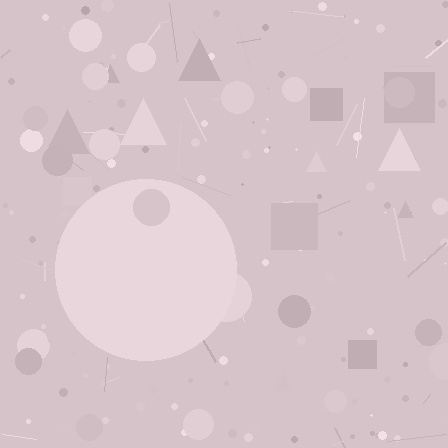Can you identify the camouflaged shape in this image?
The camouflaged shape is a circle.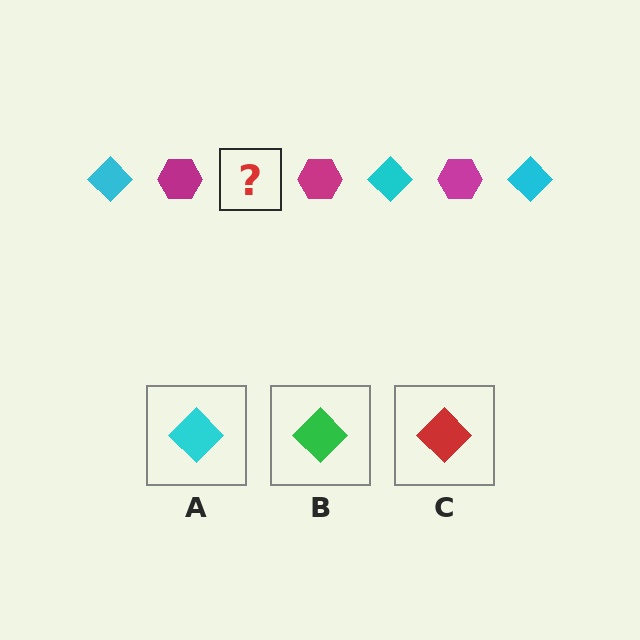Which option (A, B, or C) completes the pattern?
A.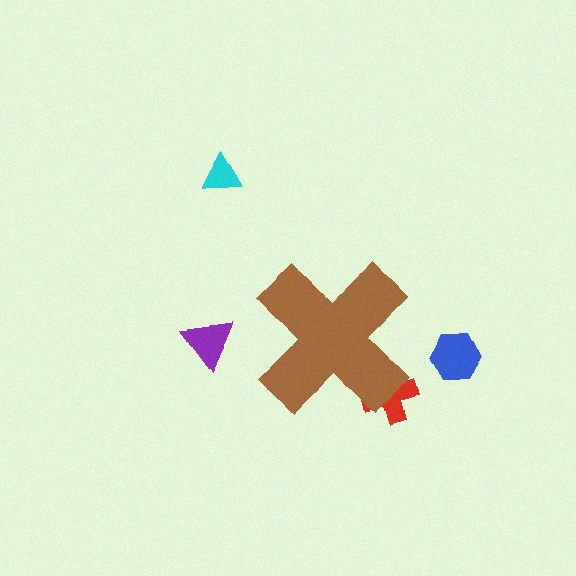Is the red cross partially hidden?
Yes, the red cross is partially hidden behind the brown cross.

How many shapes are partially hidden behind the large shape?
1 shape is partially hidden.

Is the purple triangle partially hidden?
No, the purple triangle is fully visible.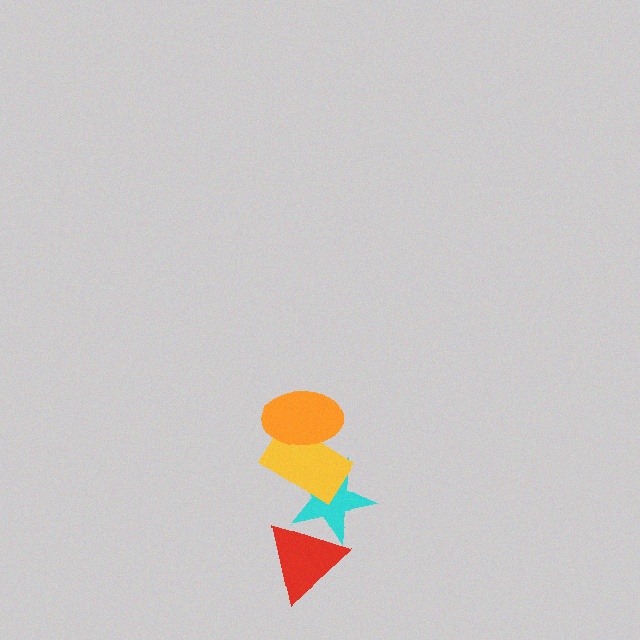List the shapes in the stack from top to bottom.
From top to bottom: the orange ellipse, the yellow rectangle, the cyan star, the red triangle.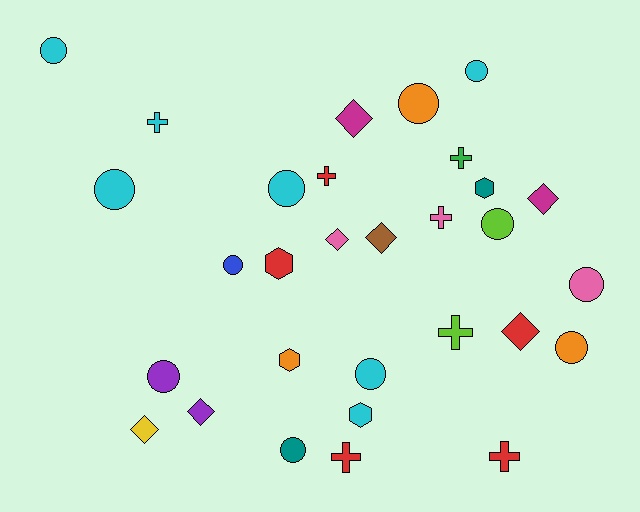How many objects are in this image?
There are 30 objects.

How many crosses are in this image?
There are 7 crosses.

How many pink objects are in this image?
There are 3 pink objects.